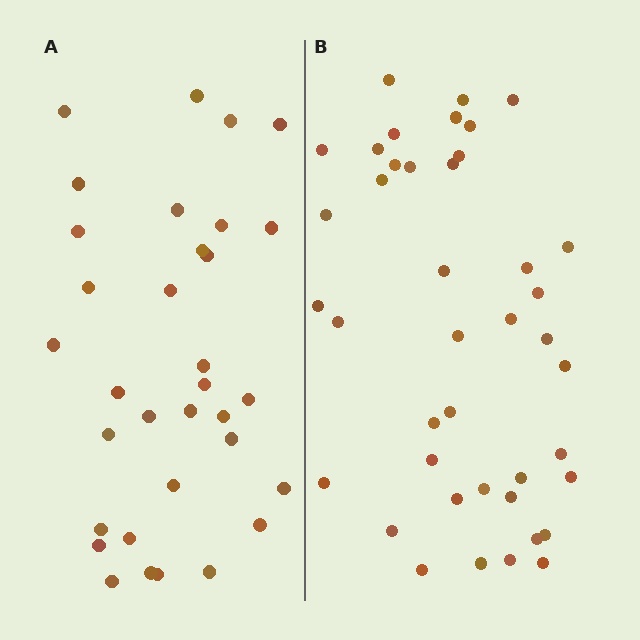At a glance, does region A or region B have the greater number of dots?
Region B (the right region) has more dots.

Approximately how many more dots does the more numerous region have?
Region B has roughly 8 or so more dots than region A.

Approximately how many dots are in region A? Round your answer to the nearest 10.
About 30 dots. (The exact count is 33, which rounds to 30.)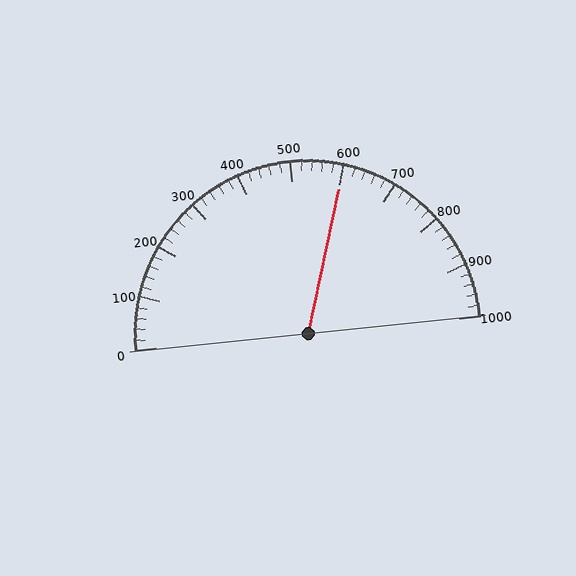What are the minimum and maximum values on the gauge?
The gauge ranges from 0 to 1000.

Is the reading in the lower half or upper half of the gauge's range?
The reading is in the upper half of the range (0 to 1000).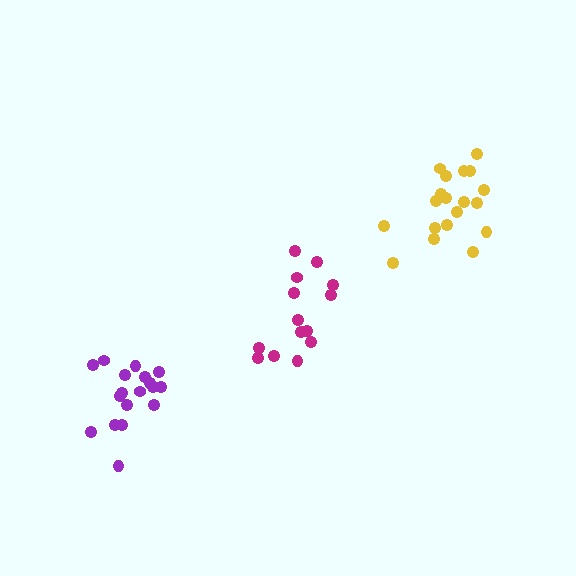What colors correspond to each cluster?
The clusters are colored: magenta, yellow, purple.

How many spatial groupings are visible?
There are 3 spatial groupings.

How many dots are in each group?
Group 1: 14 dots, Group 2: 19 dots, Group 3: 18 dots (51 total).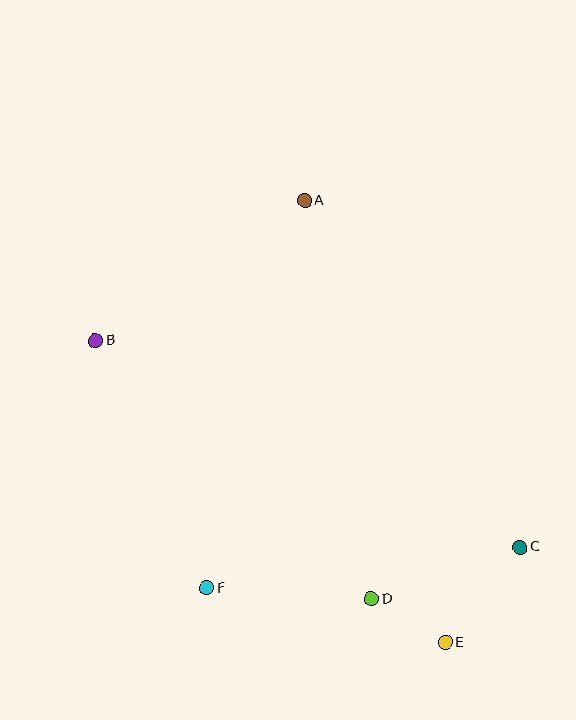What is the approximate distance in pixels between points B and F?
The distance between B and F is approximately 271 pixels.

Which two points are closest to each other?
Points D and E are closest to each other.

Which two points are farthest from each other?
Points B and C are farthest from each other.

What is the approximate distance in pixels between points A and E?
The distance between A and E is approximately 463 pixels.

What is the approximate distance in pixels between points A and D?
The distance between A and D is approximately 404 pixels.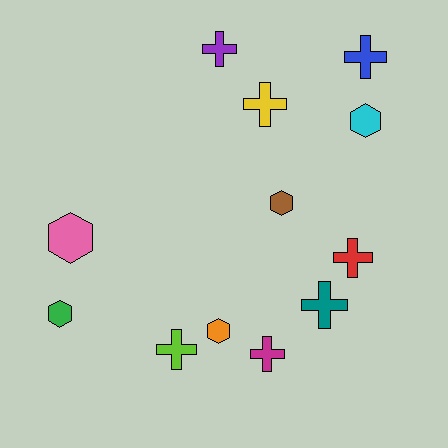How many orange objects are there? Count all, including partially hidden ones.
There is 1 orange object.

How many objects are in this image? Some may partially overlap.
There are 12 objects.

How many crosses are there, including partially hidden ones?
There are 7 crosses.